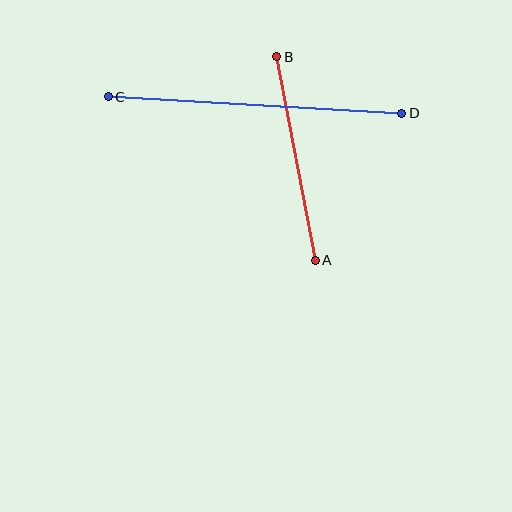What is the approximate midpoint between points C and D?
The midpoint is at approximately (255, 105) pixels.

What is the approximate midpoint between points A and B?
The midpoint is at approximately (296, 158) pixels.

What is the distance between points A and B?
The distance is approximately 207 pixels.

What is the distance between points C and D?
The distance is approximately 294 pixels.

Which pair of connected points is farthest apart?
Points C and D are farthest apart.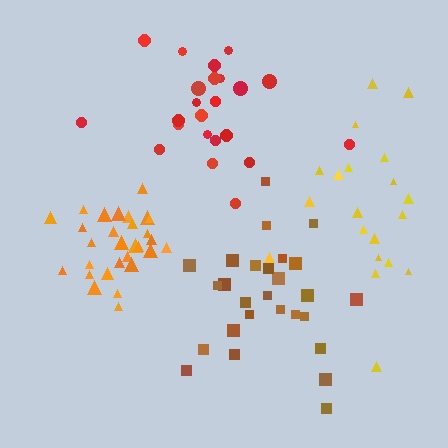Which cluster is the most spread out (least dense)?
Yellow.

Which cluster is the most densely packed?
Orange.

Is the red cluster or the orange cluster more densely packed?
Orange.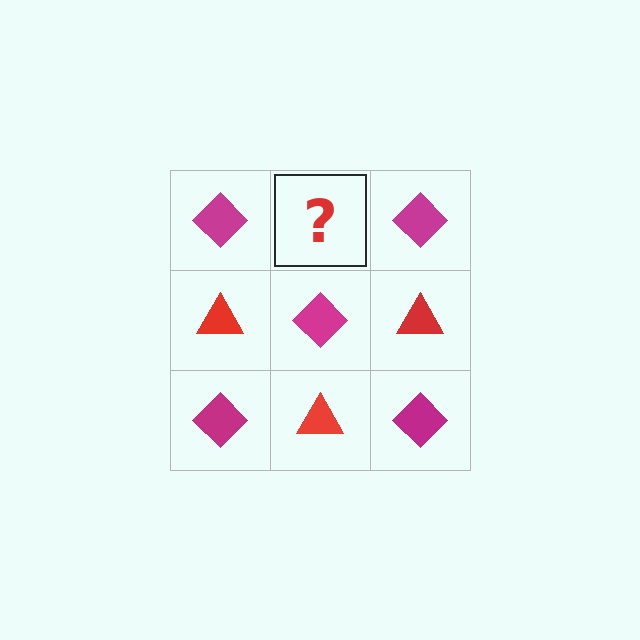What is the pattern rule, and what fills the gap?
The rule is that it alternates magenta diamond and red triangle in a checkerboard pattern. The gap should be filled with a red triangle.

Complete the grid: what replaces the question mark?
The question mark should be replaced with a red triangle.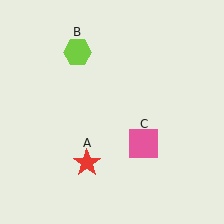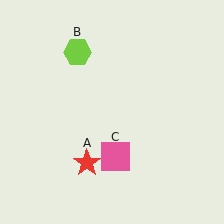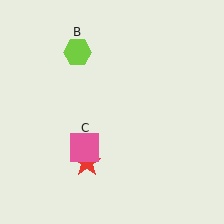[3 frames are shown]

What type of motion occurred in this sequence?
The pink square (object C) rotated clockwise around the center of the scene.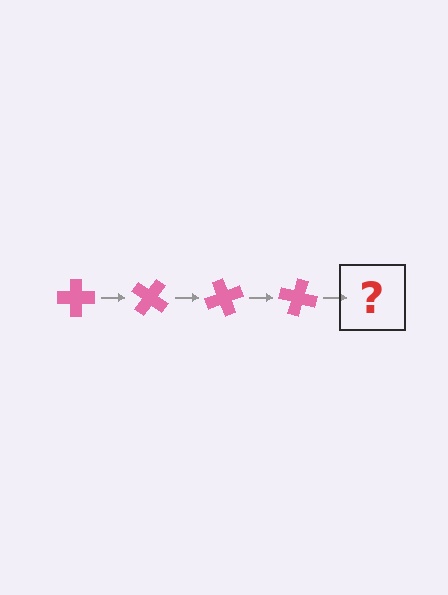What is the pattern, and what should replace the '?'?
The pattern is that the cross rotates 35 degrees each step. The '?' should be a pink cross rotated 140 degrees.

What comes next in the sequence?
The next element should be a pink cross rotated 140 degrees.